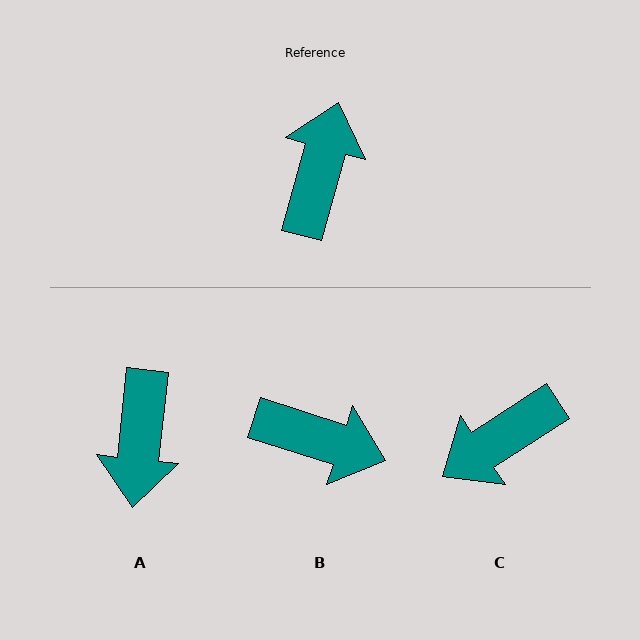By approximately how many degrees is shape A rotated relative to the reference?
Approximately 171 degrees clockwise.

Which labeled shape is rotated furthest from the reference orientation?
A, about 171 degrees away.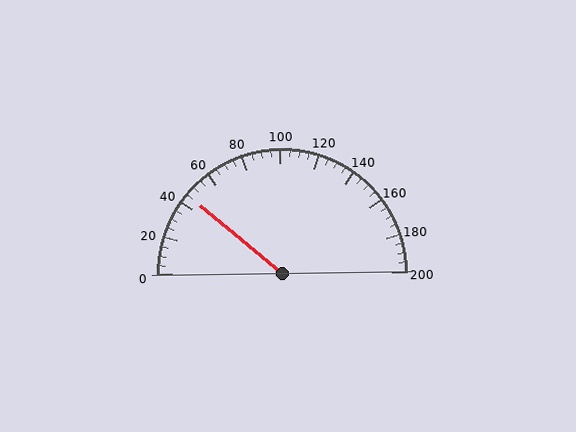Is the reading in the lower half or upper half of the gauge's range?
The reading is in the lower half of the range (0 to 200).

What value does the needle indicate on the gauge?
The needle indicates approximately 45.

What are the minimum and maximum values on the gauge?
The gauge ranges from 0 to 200.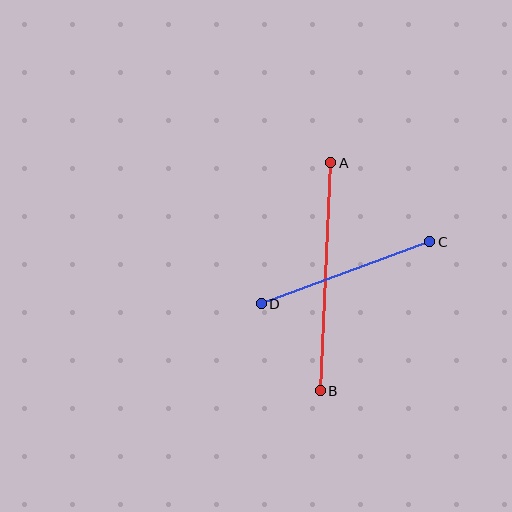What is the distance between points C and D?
The distance is approximately 180 pixels.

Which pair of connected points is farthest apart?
Points A and B are farthest apart.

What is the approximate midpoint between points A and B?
The midpoint is at approximately (325, 277) pixels.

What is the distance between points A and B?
The distance is approximately 228 pixels.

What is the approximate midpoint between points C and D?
The midpoint is at approximately (345, 273) pixels.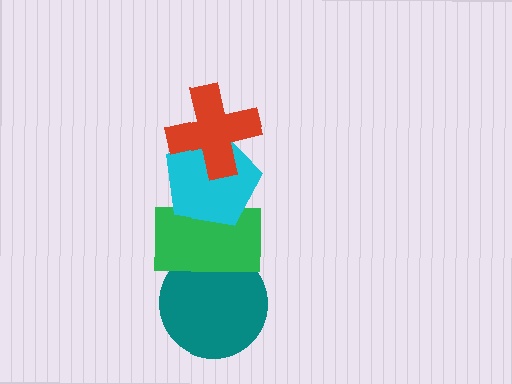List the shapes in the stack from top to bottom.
From top to bottom: the red cross, the cyan pentagon, the green rectangle, the teal circle.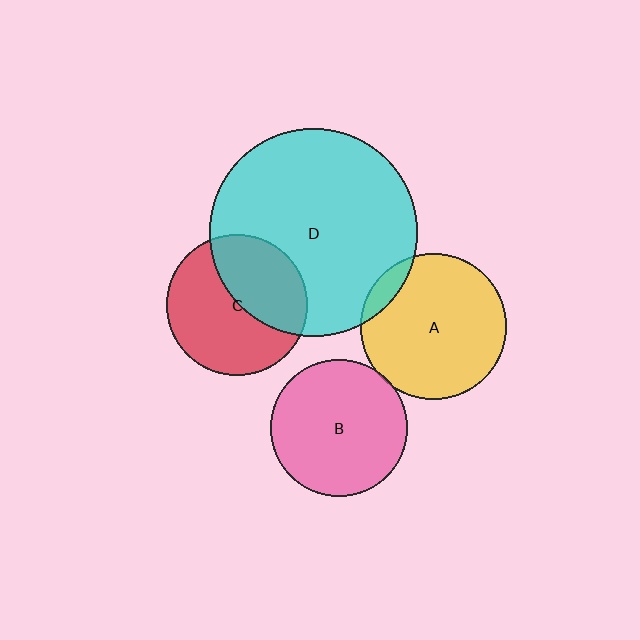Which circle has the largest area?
Circle D (cyan).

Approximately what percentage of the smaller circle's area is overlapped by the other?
Approximately 10%.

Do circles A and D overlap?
Yes.